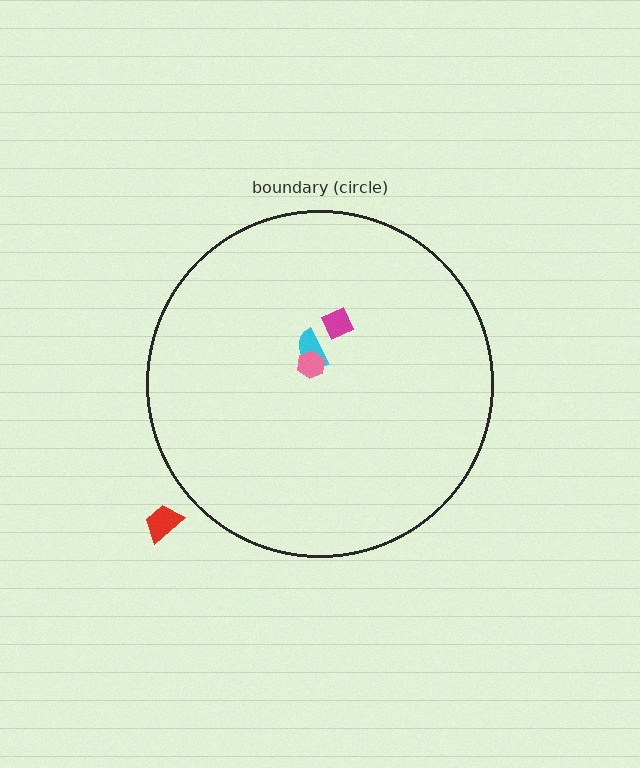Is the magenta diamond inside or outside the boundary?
Inside.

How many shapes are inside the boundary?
3 inside, 1 outside.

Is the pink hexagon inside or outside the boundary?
Inside.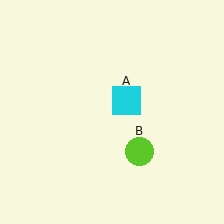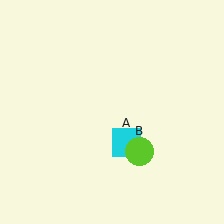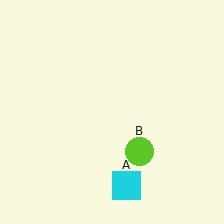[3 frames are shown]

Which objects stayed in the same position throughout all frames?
Lime circle (object B) remained stationary.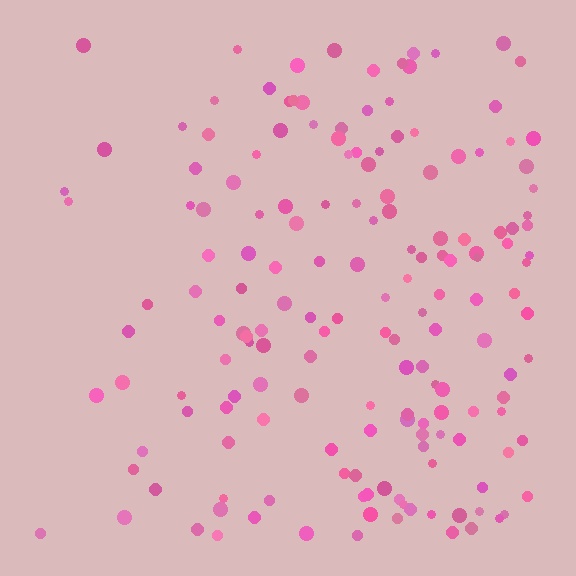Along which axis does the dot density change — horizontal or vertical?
Horizontal.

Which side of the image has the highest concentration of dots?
The right.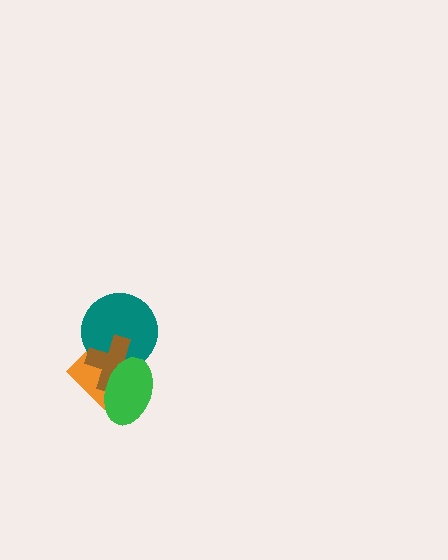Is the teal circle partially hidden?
Yes, it is partially covered by another shape.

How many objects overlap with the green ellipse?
3 objects overlap with the green ellipse.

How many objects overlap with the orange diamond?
3 objects overlap with the orange diamond.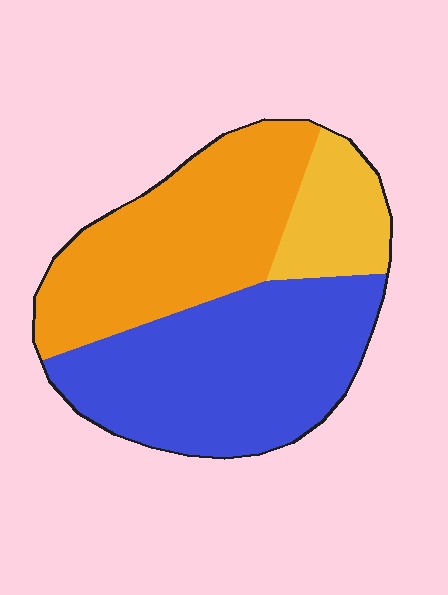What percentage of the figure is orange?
Orange covers 40% of the figure.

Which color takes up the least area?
Yellow, at roughly 15%.